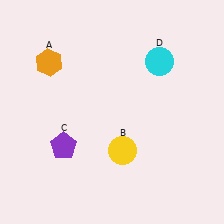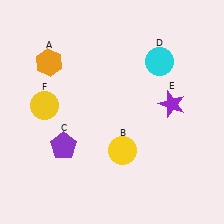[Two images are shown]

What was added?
A purple star (E), a yellow circle (F) were added in Image 2.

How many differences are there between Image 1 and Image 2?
There are 2 differences between the two images.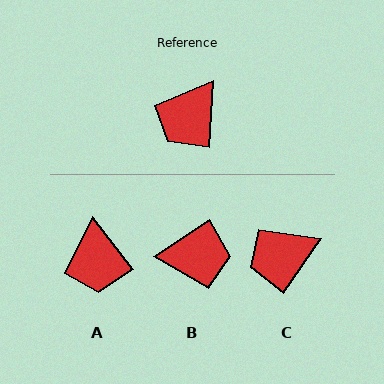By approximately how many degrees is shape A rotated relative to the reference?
Approximately 42 degrees counter-clockwise.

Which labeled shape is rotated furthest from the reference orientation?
B, about 127 degrees away.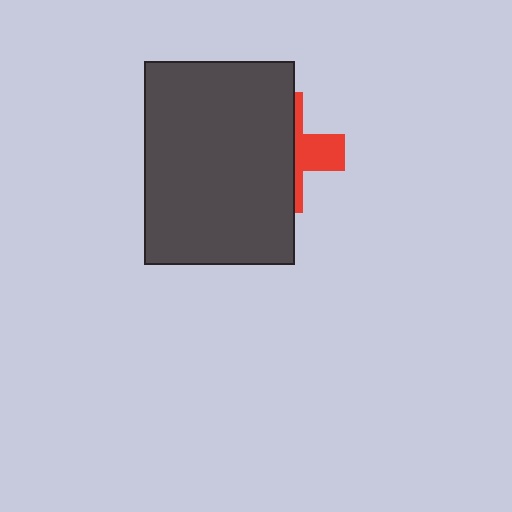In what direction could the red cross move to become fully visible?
The red cross could move right. That would shift it out from behind the dark gray rectangle entirely.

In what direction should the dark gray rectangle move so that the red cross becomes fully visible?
The dark gray rectangle should move left. That is the shortest direction to clear the overlap and leave the red cross fully visible.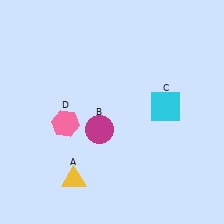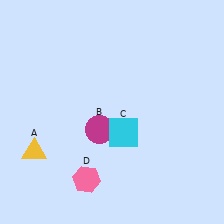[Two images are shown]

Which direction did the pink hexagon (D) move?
The pink hexagon (D) moved down.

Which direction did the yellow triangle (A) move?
The yellow triangle (A) moved left.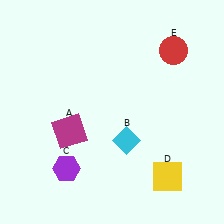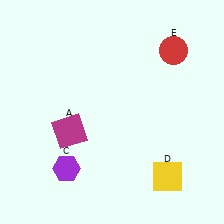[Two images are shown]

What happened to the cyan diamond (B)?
The cyan diamond (B) was removed in Image 2. It was in the bottom-right area of Image 1.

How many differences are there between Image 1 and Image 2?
There is 1 difference between the two images.